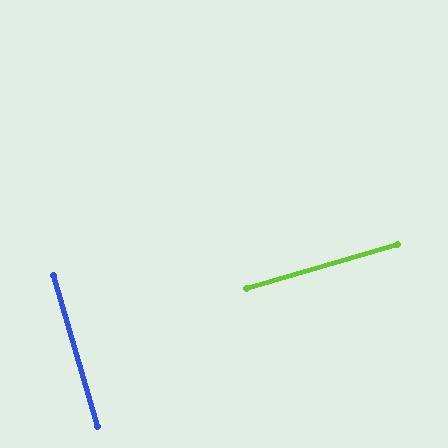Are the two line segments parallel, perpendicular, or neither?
Perpendicular — they meet at approximately 90°.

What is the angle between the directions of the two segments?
Approximately 90 degrees.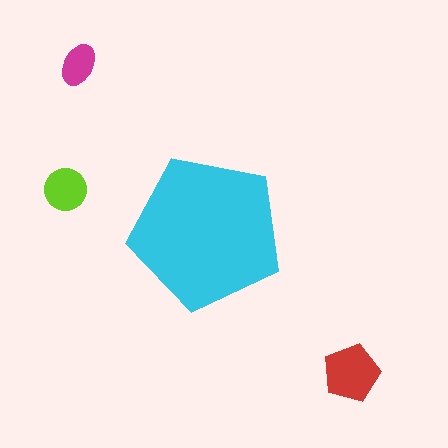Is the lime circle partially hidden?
No, the lime circle is fully visible.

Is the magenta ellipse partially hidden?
No, the magenta ellipse is fully visible.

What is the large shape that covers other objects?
A cyan pentagon.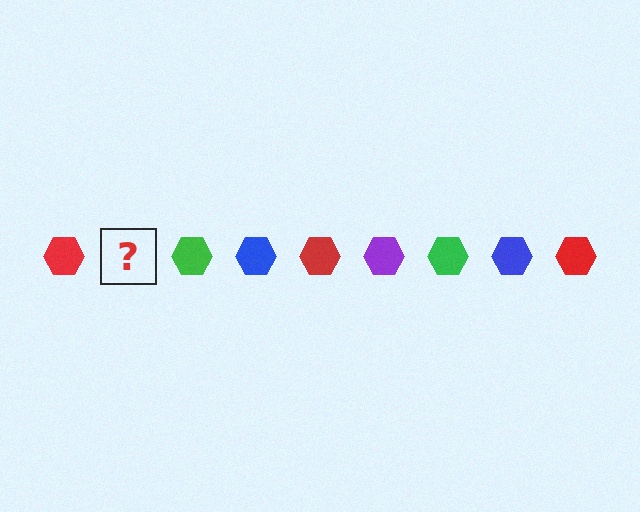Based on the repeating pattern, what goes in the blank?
The blank should be a purple hexagon.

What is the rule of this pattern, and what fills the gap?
The rule is that the pattern cycles through red, purple, green, blue hexagons. The gap should be filled with a purple hexagon.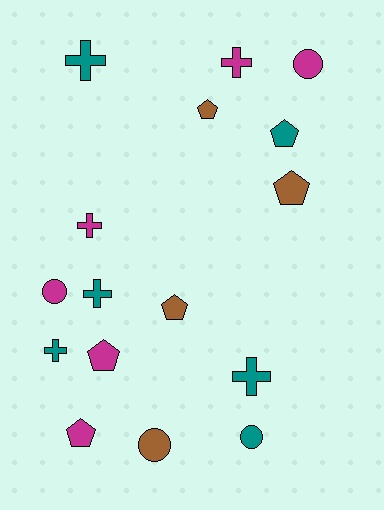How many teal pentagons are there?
There is 1 teal pentagon.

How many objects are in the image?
There are 16 objects.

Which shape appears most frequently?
Pentagon, with 6 objects.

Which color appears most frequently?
Magenta, with 6 objects.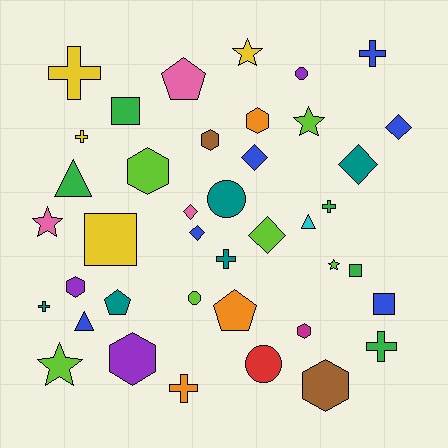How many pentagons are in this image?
There are 3 pentagons.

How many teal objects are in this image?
There are 5 teal objects.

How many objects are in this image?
There are 40 objects.